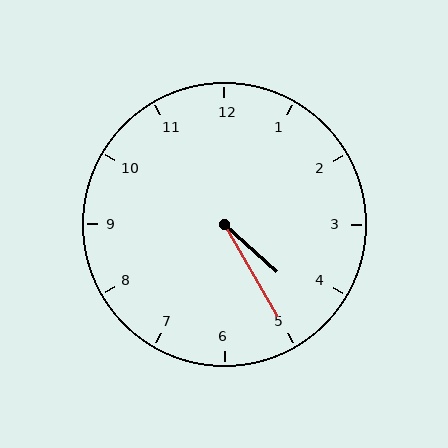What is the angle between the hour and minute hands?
Approximately 18 degrees.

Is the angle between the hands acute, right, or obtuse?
It is acute.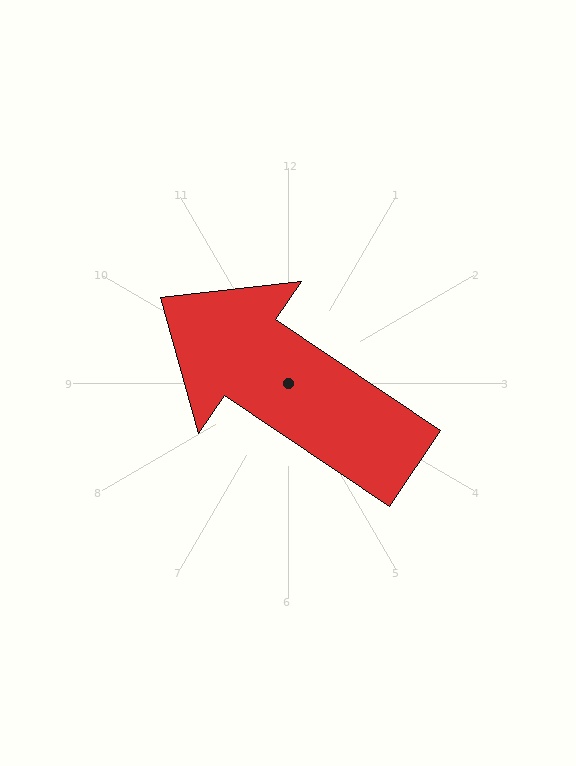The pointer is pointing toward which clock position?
Roughly 10 o'clock.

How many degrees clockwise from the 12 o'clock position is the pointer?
Approximately 304 degrees.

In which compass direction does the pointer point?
Northwest.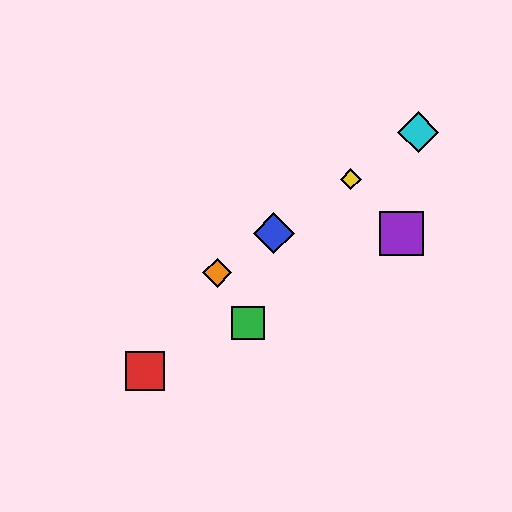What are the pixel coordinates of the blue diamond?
The blue diamond is at (274, 233).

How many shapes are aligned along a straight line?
4 shapes (the blue diamond, the yellow diamond, the orange diamond, the cyan diamond) are aligned along a straight line.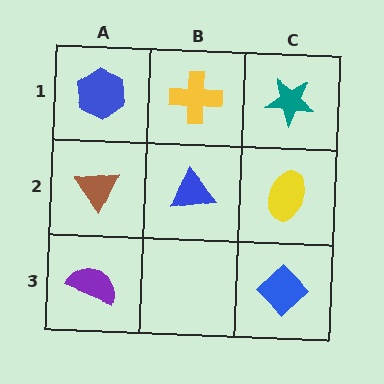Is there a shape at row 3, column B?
No, that cell is empty.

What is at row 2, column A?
A brown triangle.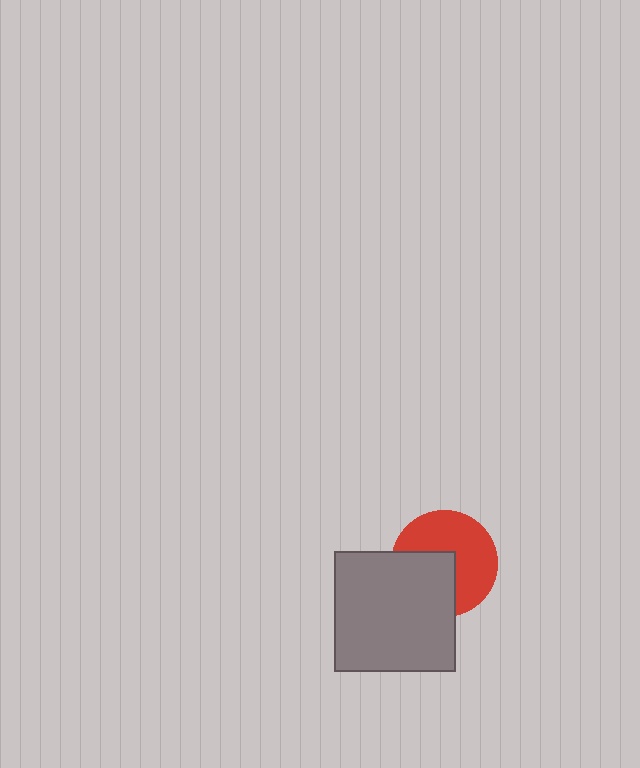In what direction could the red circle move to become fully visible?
The red circle could move toward the upper-right. That would shift it out from behind the gray square entirely.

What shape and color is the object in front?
The object in front is a gray square.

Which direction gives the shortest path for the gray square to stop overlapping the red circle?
Moving toward the lower-left gives the shortest separation.